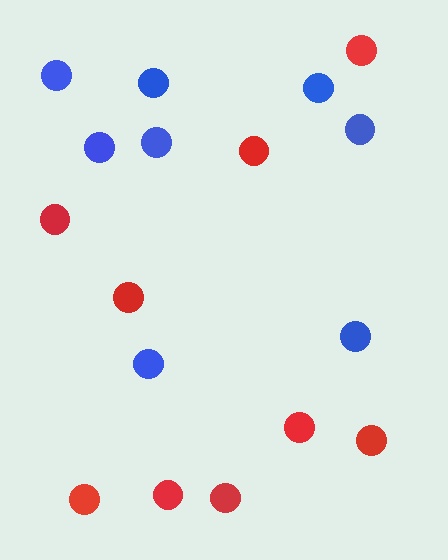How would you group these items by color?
There are 2 groups: one group of blue circles (8) and one group of red circles (9).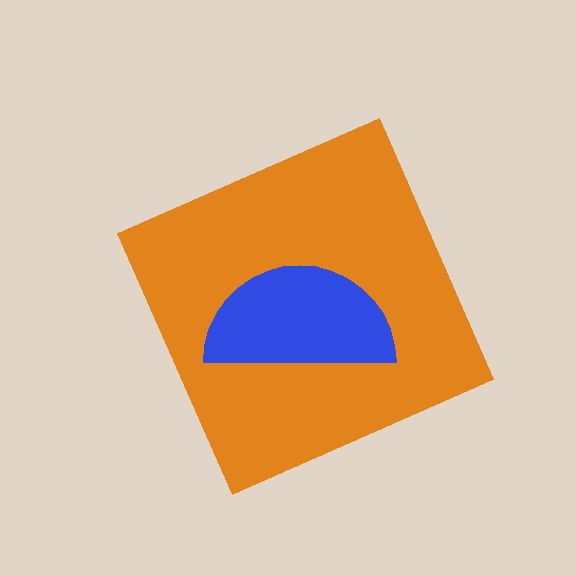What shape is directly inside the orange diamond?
The blue semicircle.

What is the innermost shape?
The blue semicircle.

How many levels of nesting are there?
2.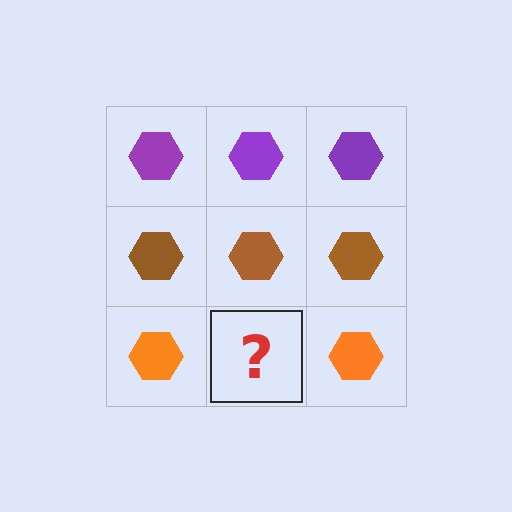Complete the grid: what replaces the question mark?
The question mark should be replaced with an orange hexagon.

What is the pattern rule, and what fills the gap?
The rule is that each row has a consistent color. The gap should be filled with an orange hexagon.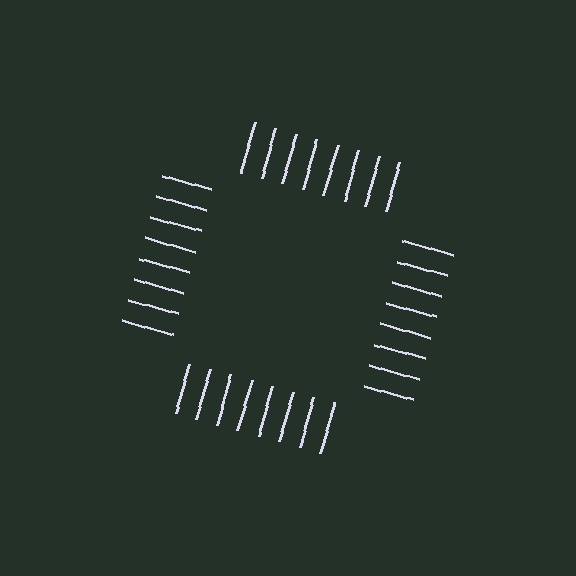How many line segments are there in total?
32 — 8 along each of the 4 edges.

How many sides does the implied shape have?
4 sides — the line-ends trace a square.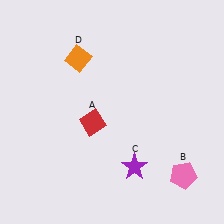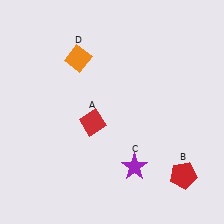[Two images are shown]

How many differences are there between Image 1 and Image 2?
There is 1 difference between the two images.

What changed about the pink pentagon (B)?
In Image 1, B is pink. In Image 2, it changed to red.